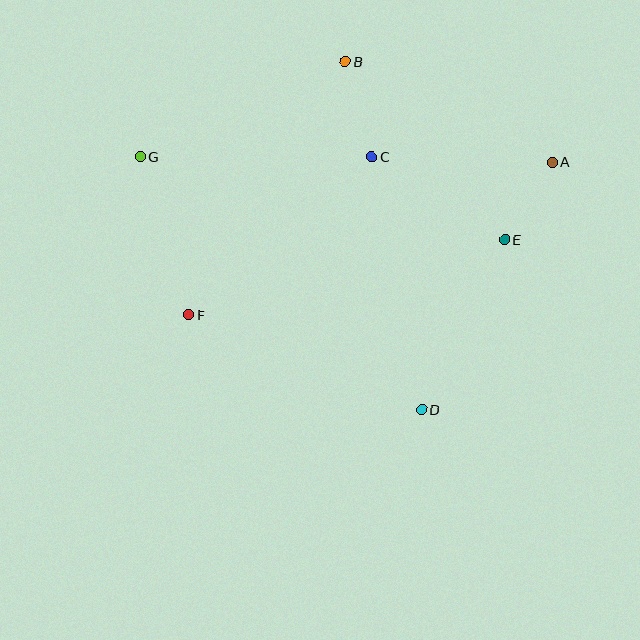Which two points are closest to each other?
Points A and E are closest to each other.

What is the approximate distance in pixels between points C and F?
The distance between C and F is approximately 242 pixels.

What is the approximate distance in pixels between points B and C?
The distance between B and C is approximately 99 pixels.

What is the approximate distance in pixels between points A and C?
The distance between A and C is approximately 181 pixels.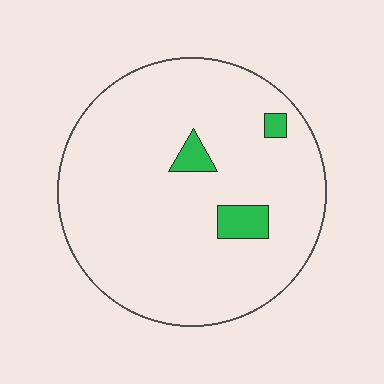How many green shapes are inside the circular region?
3.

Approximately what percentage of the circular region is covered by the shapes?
Approximately 5%.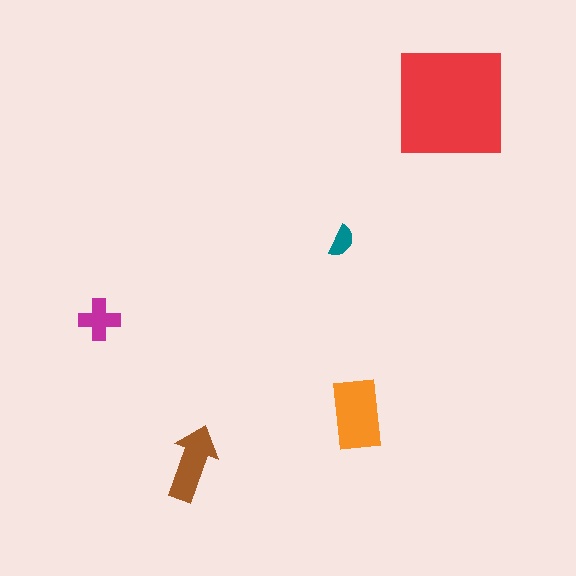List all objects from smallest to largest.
The teal semicircle, the magenta cross, the brown arrow, the orange rectangle, the red square.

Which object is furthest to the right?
The red square is rightmost.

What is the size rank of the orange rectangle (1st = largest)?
2nd.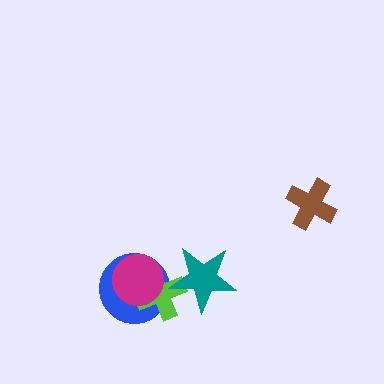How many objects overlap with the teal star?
1 object overlaps with the teal star.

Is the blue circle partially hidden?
Yes, it is partially covered by another shape.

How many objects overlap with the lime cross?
3 objects overlap with the lime cross.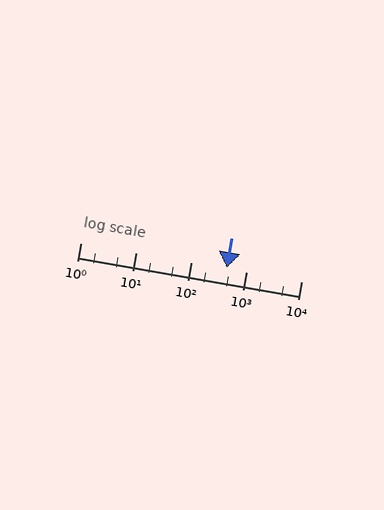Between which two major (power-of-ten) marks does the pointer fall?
The pointer is between 100 and 1000.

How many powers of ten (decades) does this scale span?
The scale spans 4 decades, from 1 to 10000.